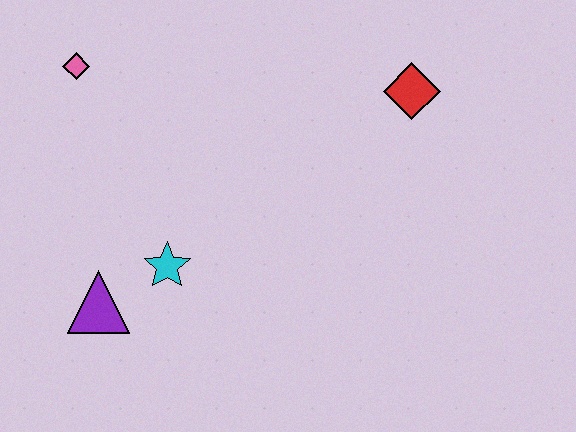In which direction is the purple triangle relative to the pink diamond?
The purple triangle is below the pink diamond.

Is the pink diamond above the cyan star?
Yes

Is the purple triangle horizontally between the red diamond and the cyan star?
No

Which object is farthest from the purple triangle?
The red diamond is farthest from the purple triangle.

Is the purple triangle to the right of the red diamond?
No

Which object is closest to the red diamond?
The cyan star is closest to the red diamond.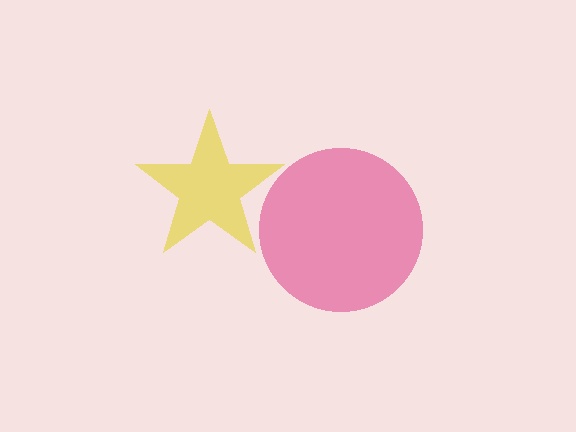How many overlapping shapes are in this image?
There are 2 overlapping shapes in the image.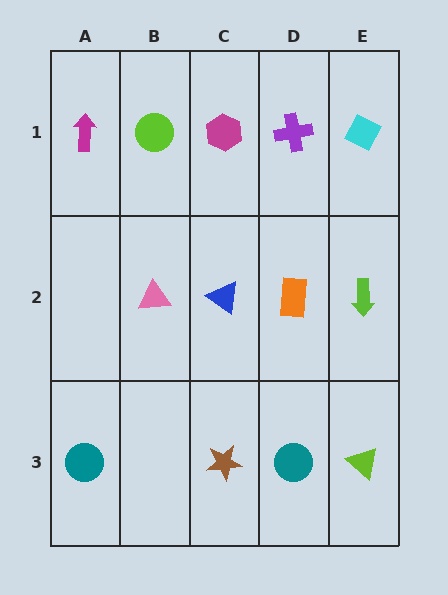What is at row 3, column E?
A lime triangle.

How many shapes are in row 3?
4 shapes.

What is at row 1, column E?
A cyan diamond.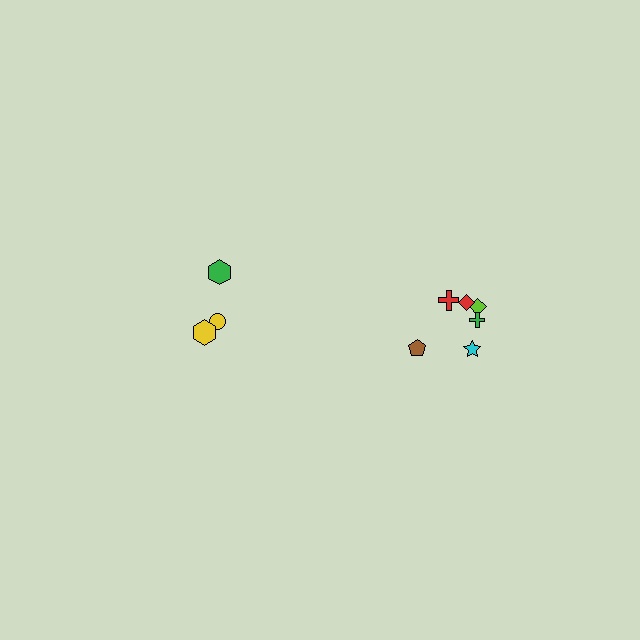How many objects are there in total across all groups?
There are 9 objects.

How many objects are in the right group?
There are 6 objects.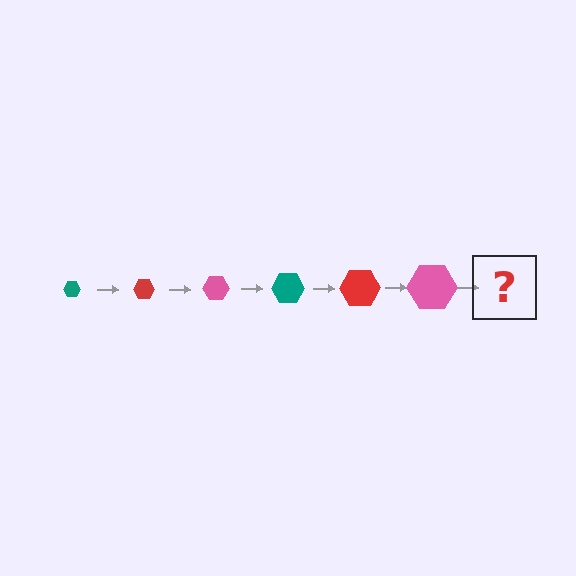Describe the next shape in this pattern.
It should be a teal hexagon, larger than the previous one.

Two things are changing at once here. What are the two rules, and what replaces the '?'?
The two rules are that the hexagon grows larger each step and the color cycles through teal, red, and pink. The '?' should be a teal hexagon, larger than the previous one.